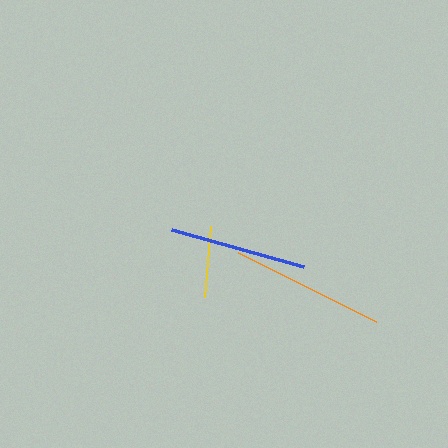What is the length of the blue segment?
The blue segment is approximately 137 pixels long.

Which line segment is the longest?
The orange line is the longest at approximately 155 pixels.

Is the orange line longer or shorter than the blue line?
The orange line is longer than the blue line.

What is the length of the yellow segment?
The yellow segment is approximately 71 pixels long.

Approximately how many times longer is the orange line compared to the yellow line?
The orange line is approximately 2.2 times the length of the yellow line.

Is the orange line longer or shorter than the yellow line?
The orange line is longer than the yellow line.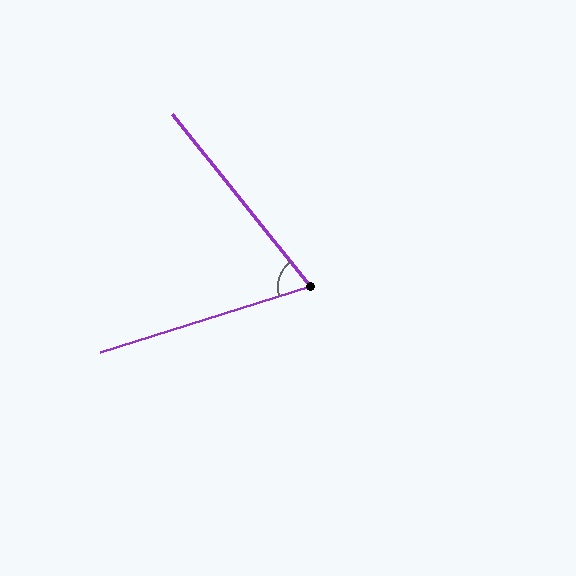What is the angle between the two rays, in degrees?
Approximately 69 degrees.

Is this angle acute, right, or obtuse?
It is acute.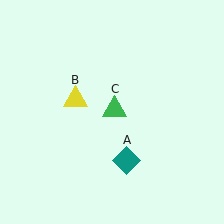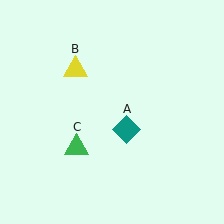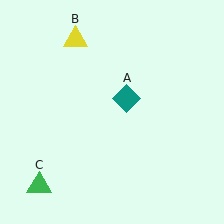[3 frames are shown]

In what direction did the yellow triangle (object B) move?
The yellow triangle (object B) moved up.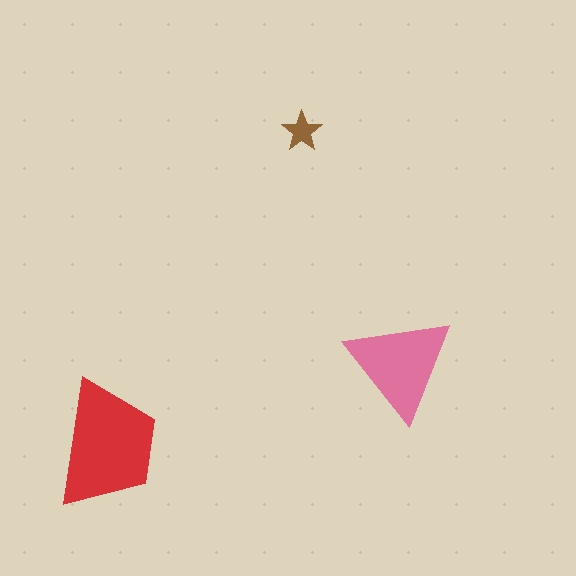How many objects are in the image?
There are 3 objects in the image.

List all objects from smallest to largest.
The brown star, the pink triangle, the red trapezoid.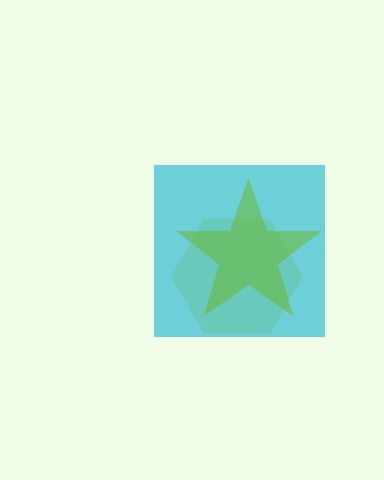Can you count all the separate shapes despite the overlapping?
Yes, there are 3 separate shapes.